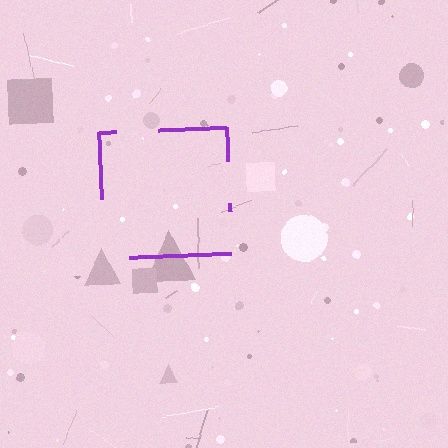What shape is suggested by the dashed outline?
The dashed outline suggests a square.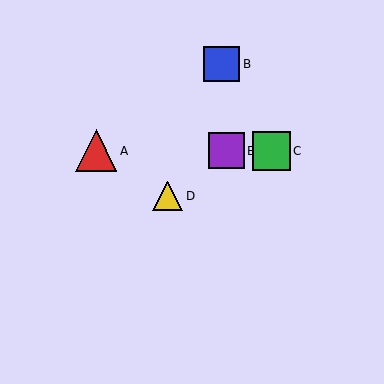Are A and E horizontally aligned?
Yes, both are at y≈151.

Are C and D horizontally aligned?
No, C is at y≈151 and D is at y≈196.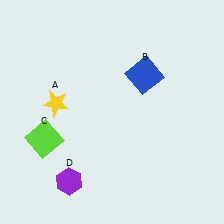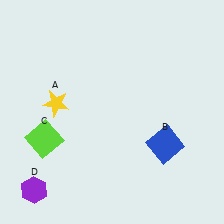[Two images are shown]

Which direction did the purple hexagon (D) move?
The purple hexagon (D) moved left.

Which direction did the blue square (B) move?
The blue square (B) moved down.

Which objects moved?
The objects that moved are: the blue square (B), the purple hexagon (D).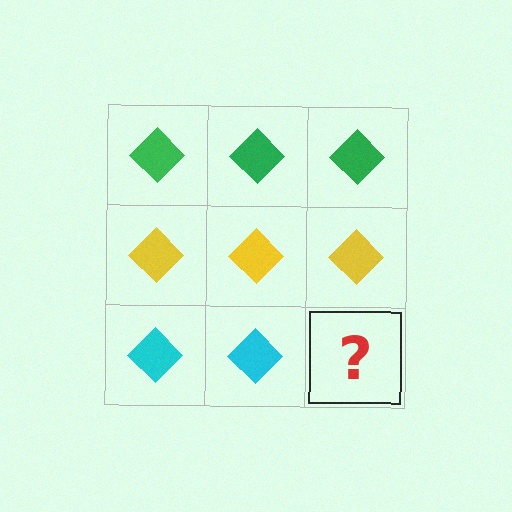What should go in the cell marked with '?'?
The missing cell should contain a cyan diamond.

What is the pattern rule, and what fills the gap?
The rule is that each row has a consistent color. The gap should be filled with a cyan diamond.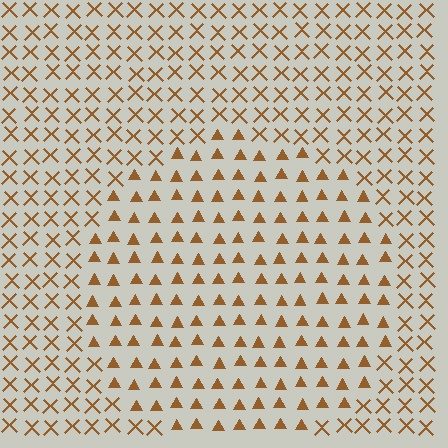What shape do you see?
I see a circle.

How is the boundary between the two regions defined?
The boundary is defined by a change in element shape: triangles inside vs. X marks outside. All elements share the same color and spacing.